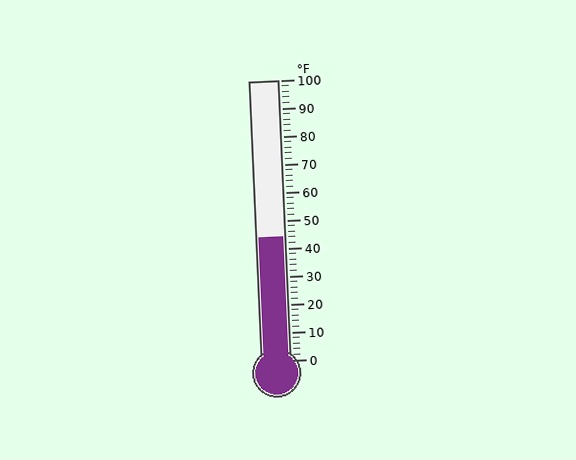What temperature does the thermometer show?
The thermometer shows approximately 44°F.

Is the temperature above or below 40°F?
The temperature is above 40°F.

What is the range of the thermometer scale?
The thermometer scale ranges from 0°F to 100°F.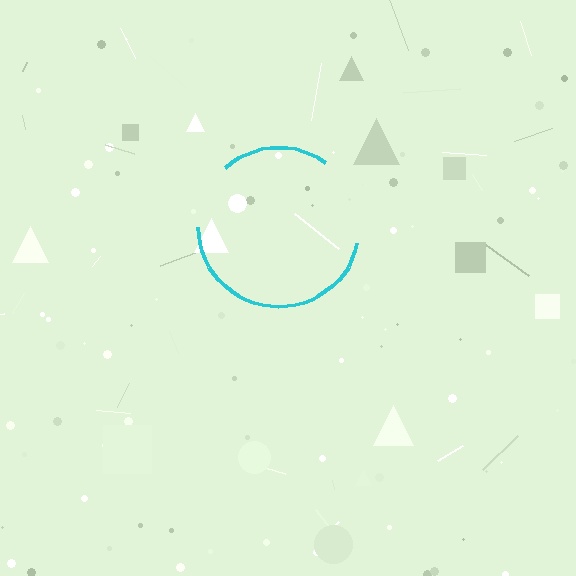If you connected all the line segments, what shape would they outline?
They would outline a circle.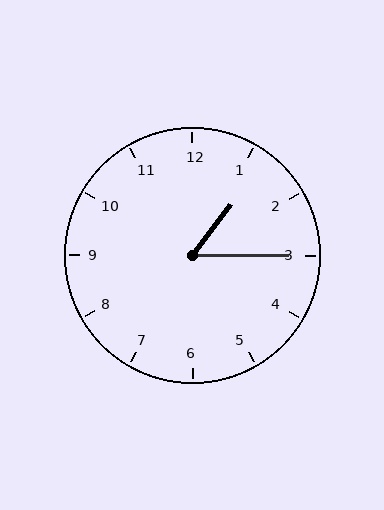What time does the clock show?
1:15.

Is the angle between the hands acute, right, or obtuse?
It is acute.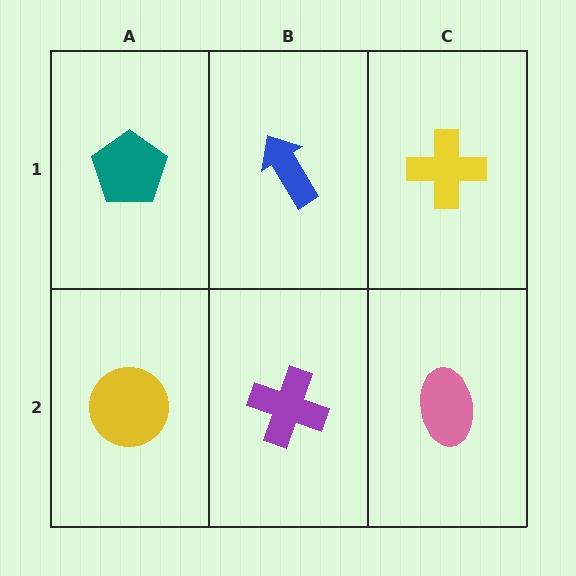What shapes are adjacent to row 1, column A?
A yellow circle (row 2, column A), a blue arrow (row 1, column B).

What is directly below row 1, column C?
A pink ellipse.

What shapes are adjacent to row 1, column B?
A purple cross (row 2, column B), a teal pentagon (row 1, column A), a yellow cross (row 1, column C).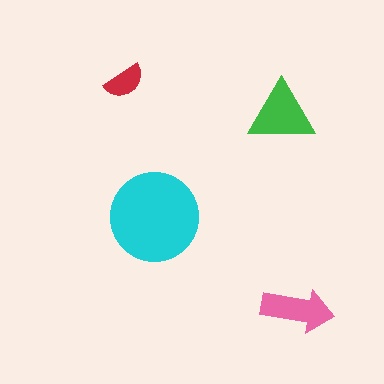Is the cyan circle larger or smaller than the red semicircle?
Larger.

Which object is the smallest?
The red semicircle.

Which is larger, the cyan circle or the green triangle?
The cyan circle.